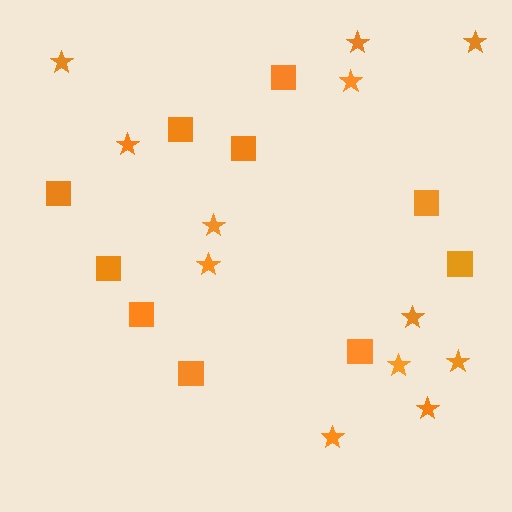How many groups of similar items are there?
There are 2 groups: one group of squares (10) and one group of stars (12).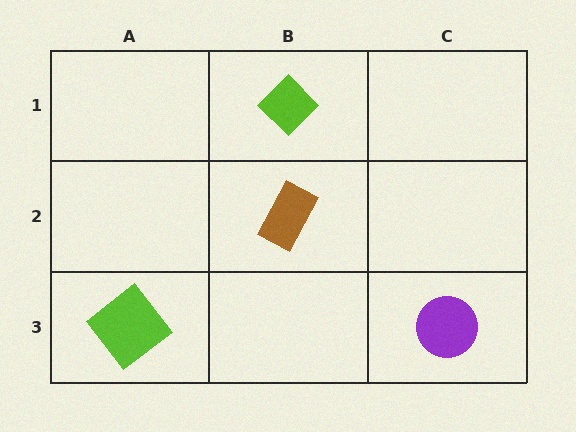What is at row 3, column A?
A lime diamond.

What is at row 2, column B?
A brown rectangle.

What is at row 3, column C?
A purple circle.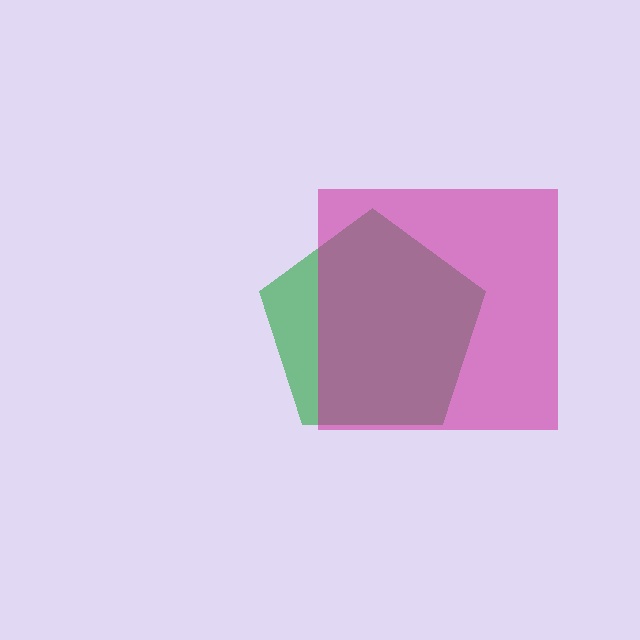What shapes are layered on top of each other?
The layered shapes are: a green pentagon, a magenta square.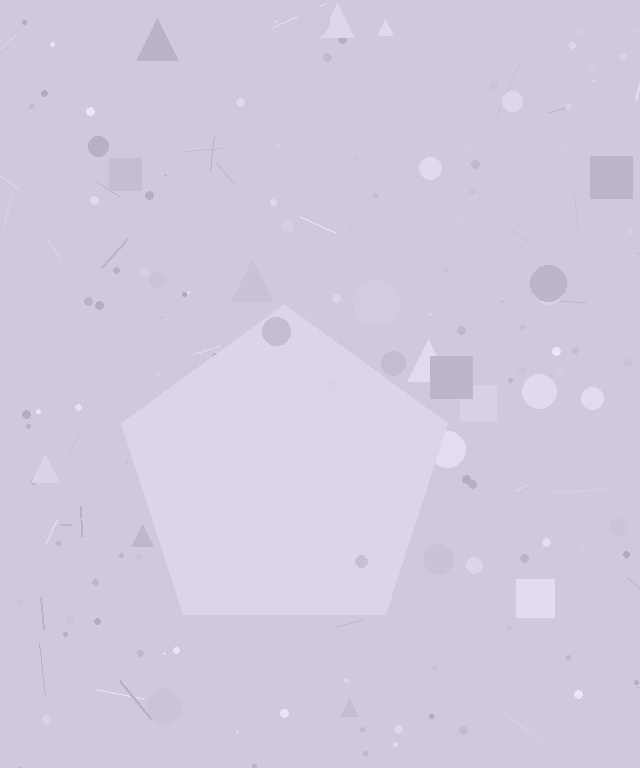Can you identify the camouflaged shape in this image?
The camouflaged shape is a pentagon.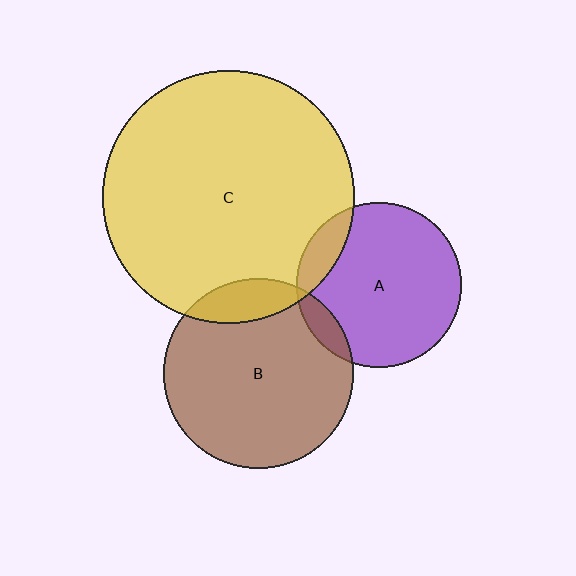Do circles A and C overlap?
Yes.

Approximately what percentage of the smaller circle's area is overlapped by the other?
Approximately 10%.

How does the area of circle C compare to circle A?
Approximately 2.3 times.